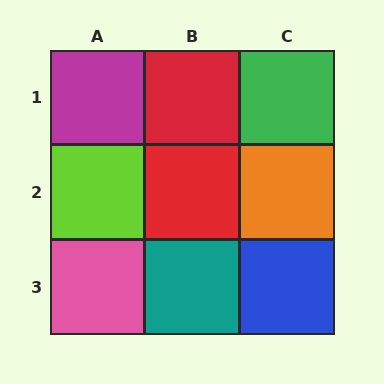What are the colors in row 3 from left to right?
Pink, teal, blue.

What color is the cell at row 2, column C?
Orange.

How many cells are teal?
1 cell is teal.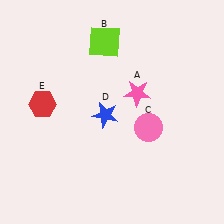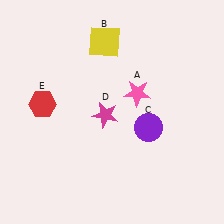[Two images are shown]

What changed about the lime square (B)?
In Image 1, B is lime. In Image 2, it changed to yellow.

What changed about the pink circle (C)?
In Image 1, C is pink. In Image 2, it changed to purple.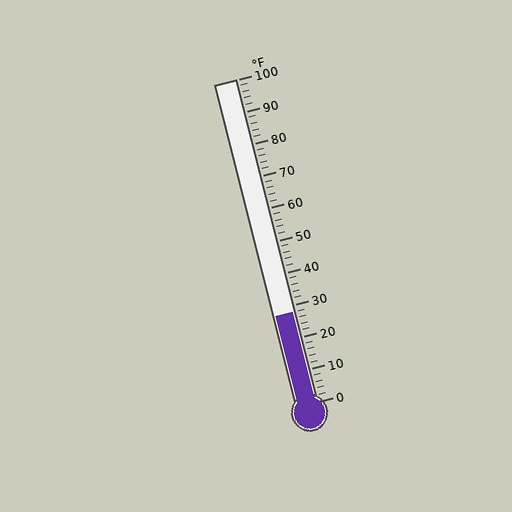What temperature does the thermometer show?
The thermometer shows approximately 28°F.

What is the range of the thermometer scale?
The thermometer scale ranges from 0°F to 100°F.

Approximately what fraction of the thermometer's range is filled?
The thermometer is filled to approximately 30% of its range.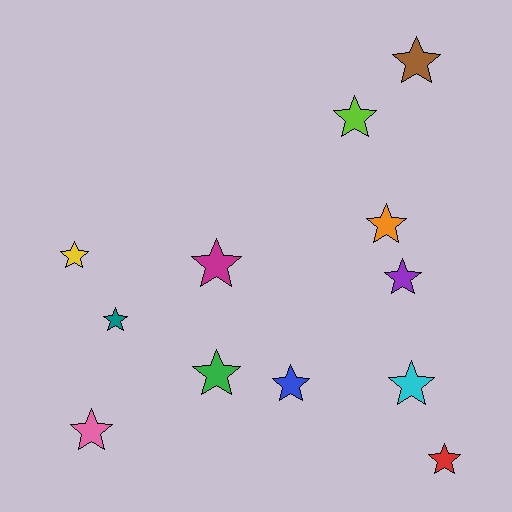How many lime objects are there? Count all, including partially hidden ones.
There is 1 lime object.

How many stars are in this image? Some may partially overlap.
There are 12 stars.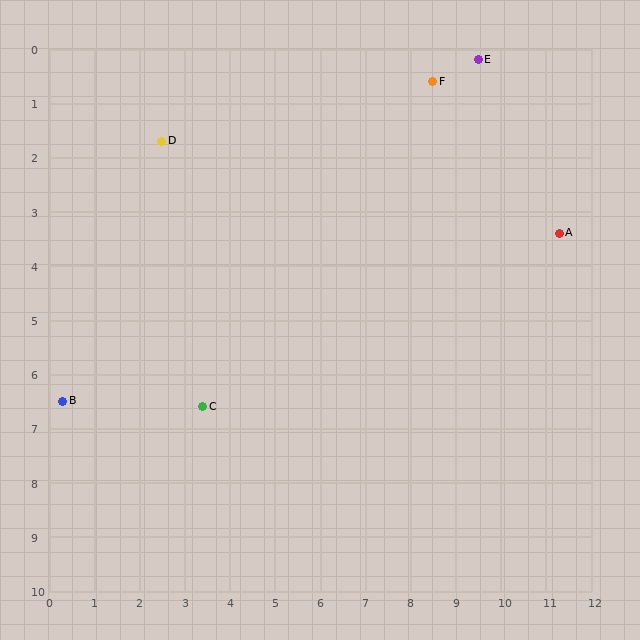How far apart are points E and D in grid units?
Points E and D are about 7.2 grid units apart.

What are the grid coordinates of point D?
Point D is at approximately (2.5, 1.7).